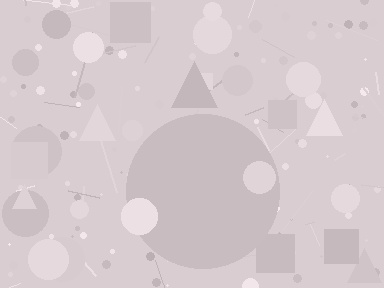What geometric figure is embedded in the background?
A circle is embedded in the background.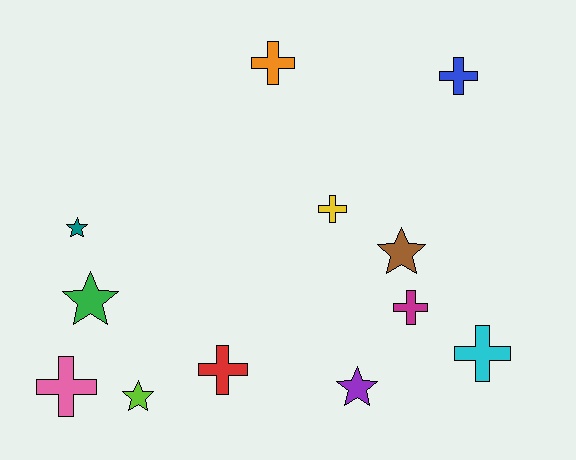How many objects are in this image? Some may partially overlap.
There are 12 objects.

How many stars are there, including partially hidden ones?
There are 5 stars.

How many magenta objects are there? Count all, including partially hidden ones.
There is 1 magenta object.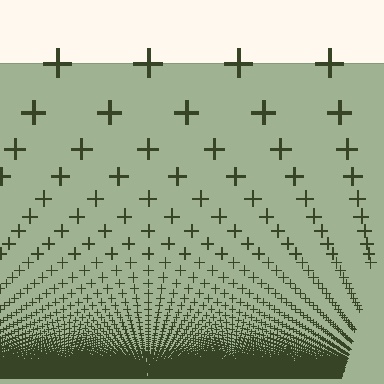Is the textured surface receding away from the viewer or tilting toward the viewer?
The surface appears to tilt toward the viewer. Texture elements get larger and sparser toward the top.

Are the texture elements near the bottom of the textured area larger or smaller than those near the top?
Smaller. The gradient is inverted — elements near the bottom are smaller and denser.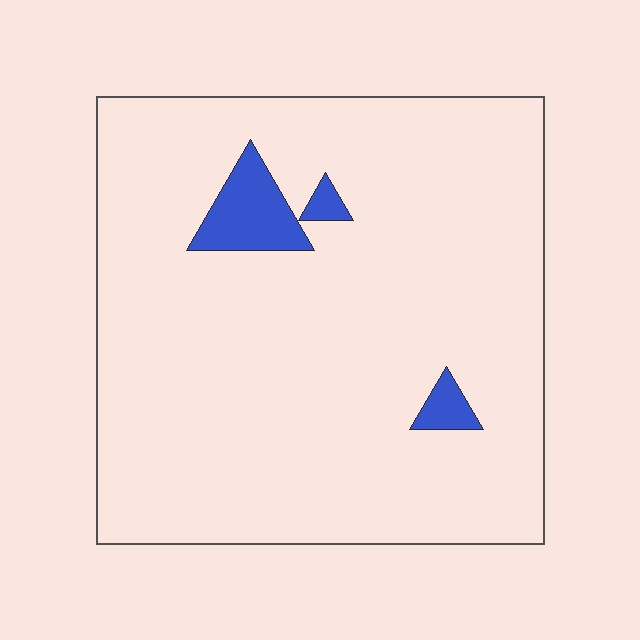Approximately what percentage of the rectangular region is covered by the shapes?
Approximately 5%.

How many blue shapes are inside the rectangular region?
3.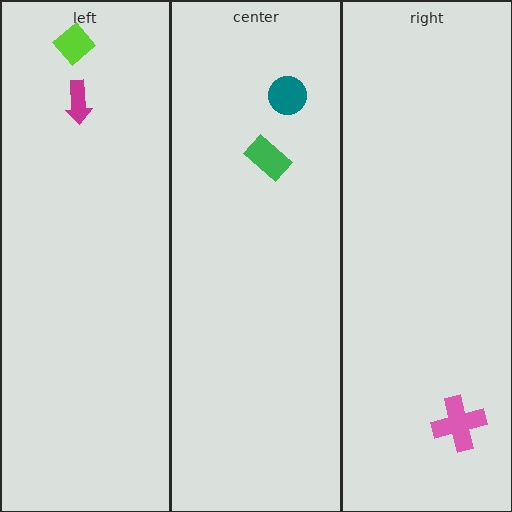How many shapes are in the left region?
2.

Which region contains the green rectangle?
The center region.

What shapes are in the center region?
The green rectangle, the teal circle.